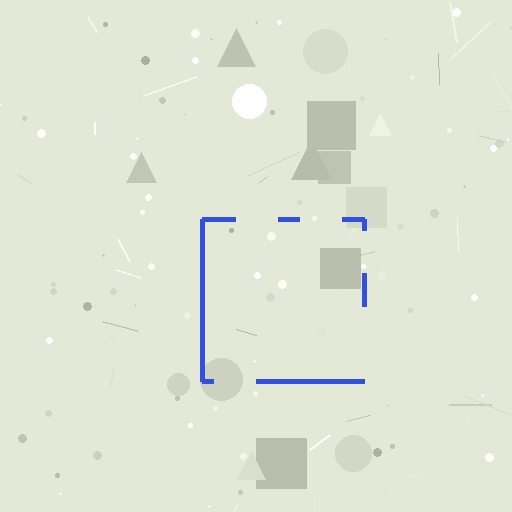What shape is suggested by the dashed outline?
The dashed outline suggests a square.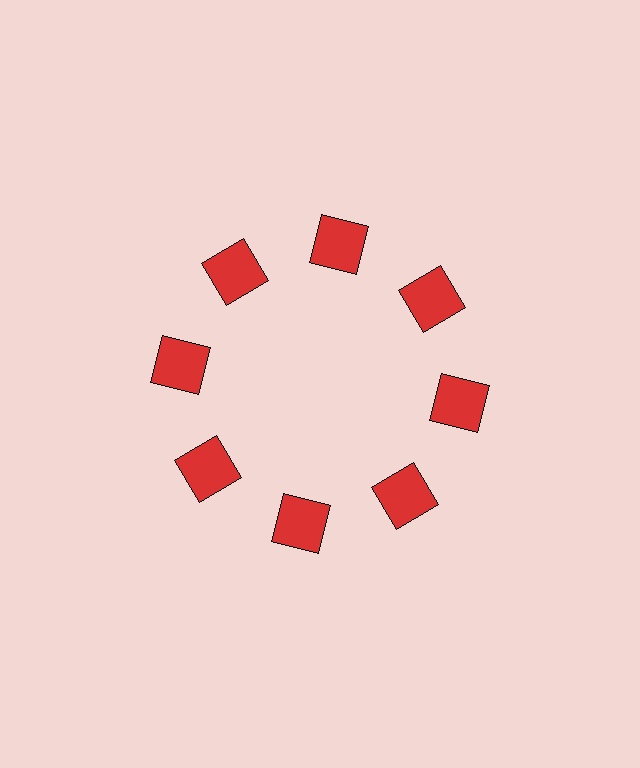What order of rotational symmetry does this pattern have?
This pattern has 8-fold rotational symmetry.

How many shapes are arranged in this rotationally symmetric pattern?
There are 8 shapes, arranged in 8 groups of 1.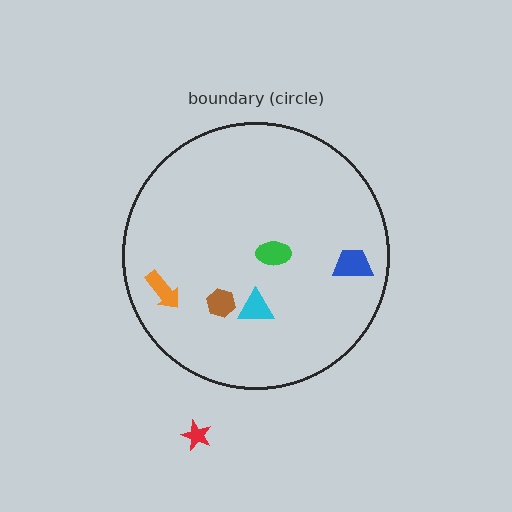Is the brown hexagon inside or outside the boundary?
Inside.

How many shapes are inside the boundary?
5 inside, 1 outside.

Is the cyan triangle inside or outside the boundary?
Inside.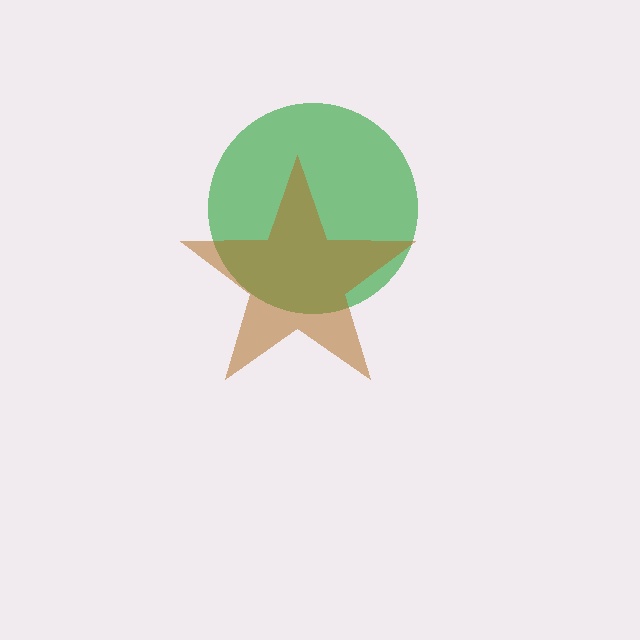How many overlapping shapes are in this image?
There are 2 overlapping shapes in the image.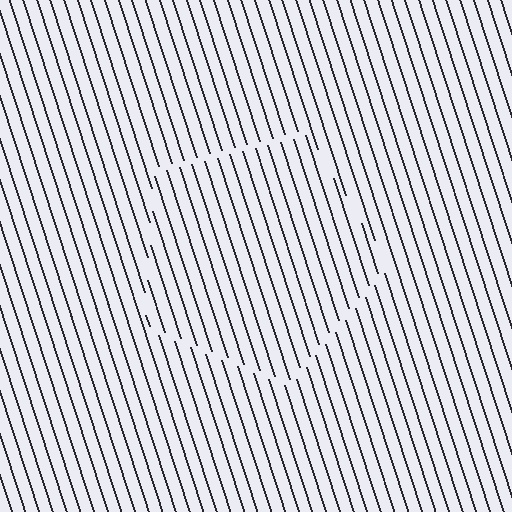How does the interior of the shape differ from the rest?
The interior of the shape contains the same grating, shifted by half a period — the contour is defined by the phase discontinuity where line-ends from the inner and outer gratings abut.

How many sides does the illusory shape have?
5 sides — the line-ends trace a pentagon.